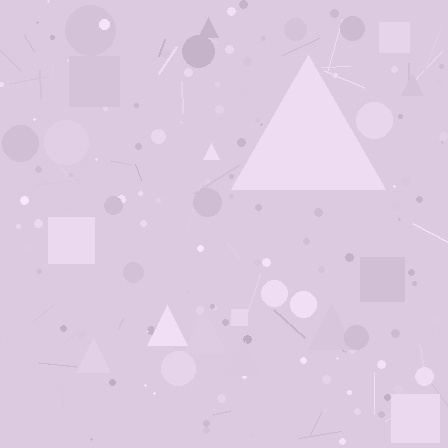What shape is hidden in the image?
A triangle is hidden in the image.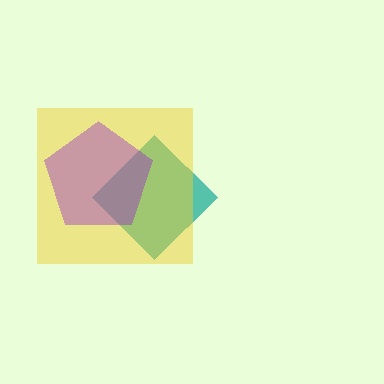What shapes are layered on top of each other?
The layered shapes are: a teal diamond, a yellow square, a purple pentagon.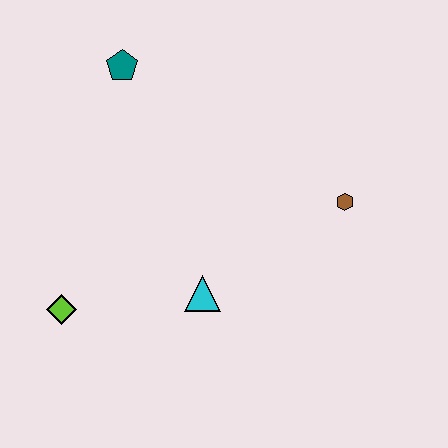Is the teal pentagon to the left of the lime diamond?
No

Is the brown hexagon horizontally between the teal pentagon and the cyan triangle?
No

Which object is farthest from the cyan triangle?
The teal pentagon is farthest from the cyan triangle.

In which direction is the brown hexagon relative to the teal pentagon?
The brown hexagon is to the right of the teal pentagon.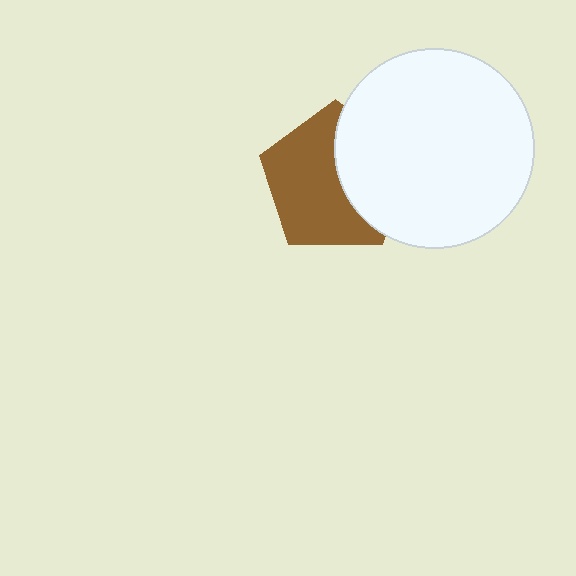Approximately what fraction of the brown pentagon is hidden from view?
Roughly 39% of the brown pentagon is hidden behind the white circle.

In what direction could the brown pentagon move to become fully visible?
The brown pentagon could move left. That would shift it out from behind the white circle entirely.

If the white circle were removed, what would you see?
You would see the complete brown pentagon.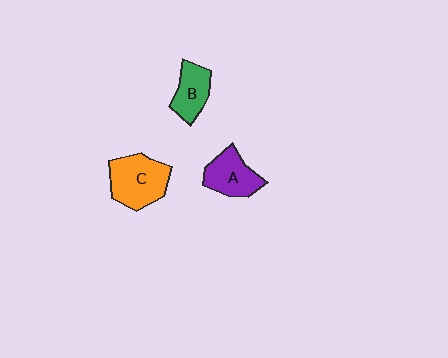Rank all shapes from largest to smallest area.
From largest to smallest: C (orange), A (purple), B (green).